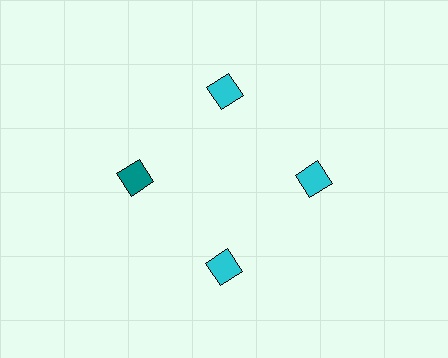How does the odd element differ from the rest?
It has a different color: teal instead of cyan.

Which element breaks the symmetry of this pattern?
The teal diamond at roughly the 9 o'clock position breaks the symmetry. All other shapes are cyan diamonds.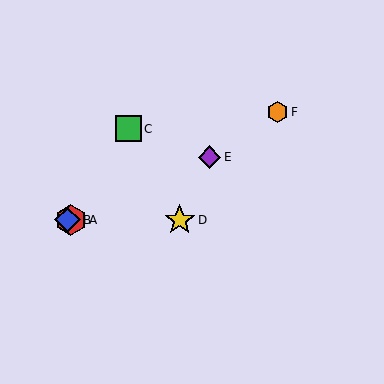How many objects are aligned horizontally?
3 objects (A, B, D) are aligned horizontally.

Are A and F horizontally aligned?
No, A is at y≈220 and F is at y≈112.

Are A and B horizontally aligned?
Yes, both are at y≈220.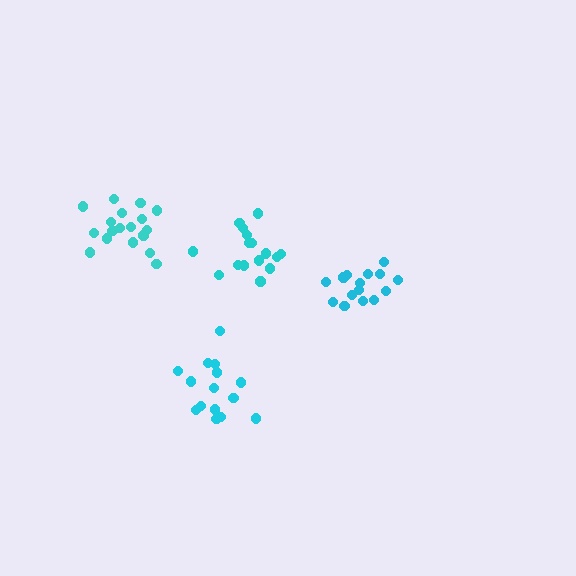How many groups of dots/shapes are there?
There are 4 groups.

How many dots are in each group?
Group 1: 15 dots, Group 2: 16 dots, Group 3: 18 dots, Group 4: 16 dots (65 total).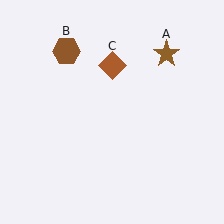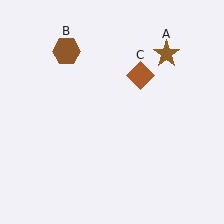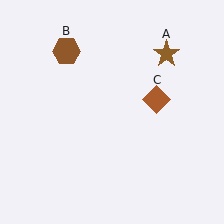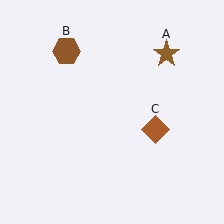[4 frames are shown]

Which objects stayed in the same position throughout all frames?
Brown star (object A) and brown hexagon (object B) remained stationary.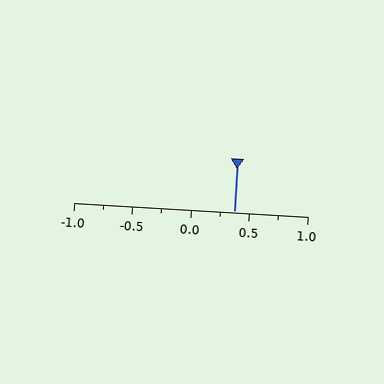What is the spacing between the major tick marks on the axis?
The major ticks are spaced 0.5 apart.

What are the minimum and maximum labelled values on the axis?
The axis runs from -1.0 to 1.0.